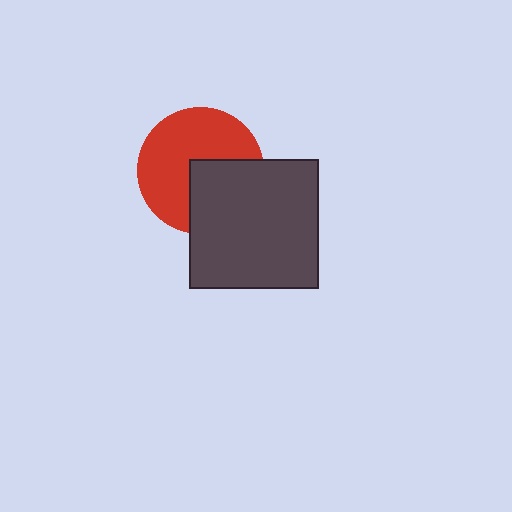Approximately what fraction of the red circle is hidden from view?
Roughly 37% of the red circle is hidden behind the dark gray square.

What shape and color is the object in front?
The object in front is a dark gray square.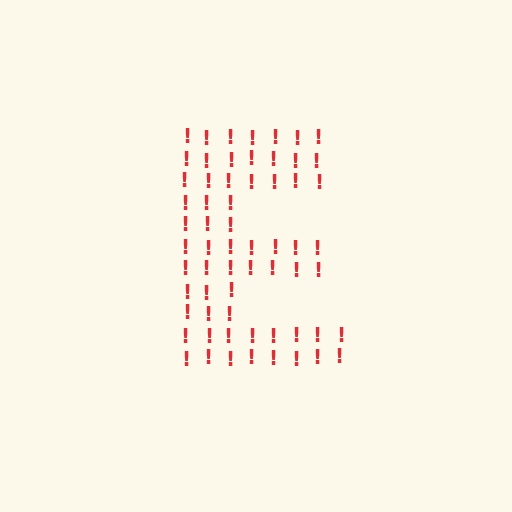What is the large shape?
The large shape is the letter E.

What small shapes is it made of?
It is made of small exclamation marks.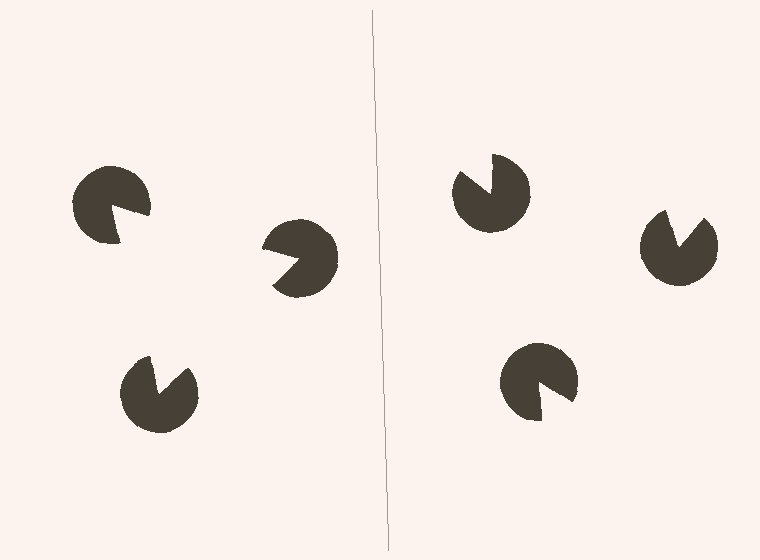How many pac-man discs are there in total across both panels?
6 — 3 on each side.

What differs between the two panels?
The pac-man discs are positioned identically on both sides; only the wedge orientations differ. On the left they align to a triangle; on the right they are misaligned.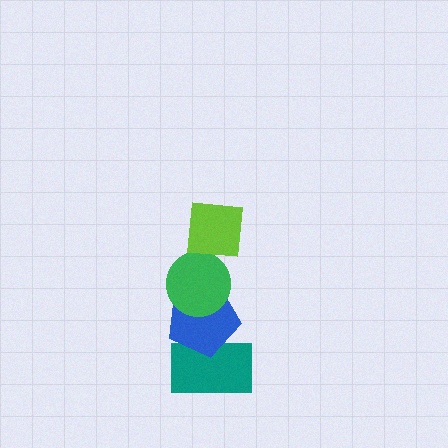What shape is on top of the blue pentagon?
The green circle is on top of the blue pentagon.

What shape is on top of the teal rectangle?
The blue pentagon is on top of the teal rectangle.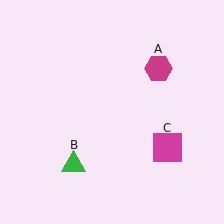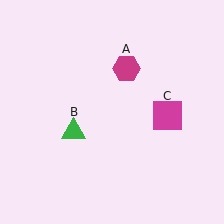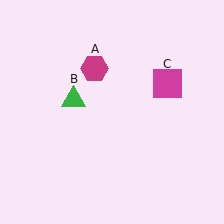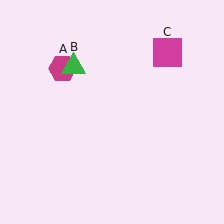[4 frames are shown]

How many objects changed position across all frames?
3 objects changed position: magenta hexagon (object A), green triangle (object B), magenta square (object C).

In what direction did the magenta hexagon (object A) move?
The magenta hexagon (object A) moved left.